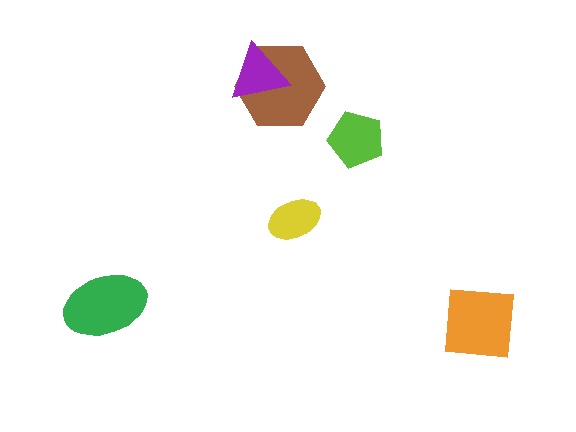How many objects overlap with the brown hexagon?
1 object overlaps with the brown hexagon.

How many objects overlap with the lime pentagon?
0 objects overlap with the lime pentagon.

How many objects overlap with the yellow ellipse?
0 objects overlap with the yellow ellipse.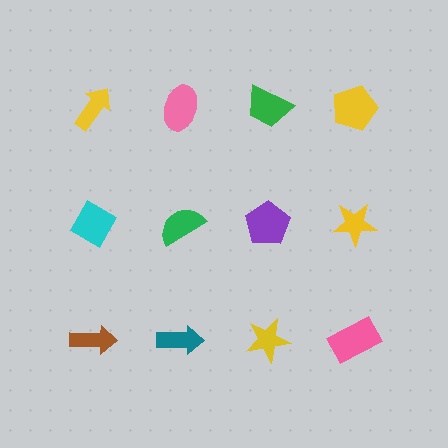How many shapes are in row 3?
4 shapes.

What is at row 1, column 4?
A yellow pentagon.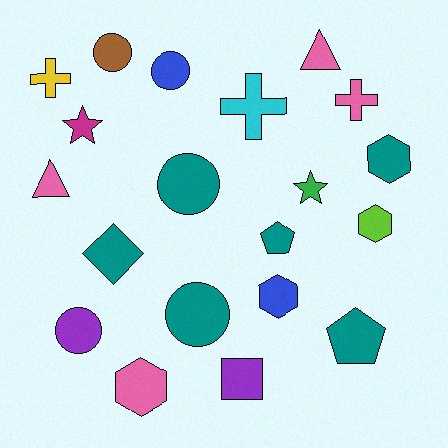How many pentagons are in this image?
There are 2 pentagons.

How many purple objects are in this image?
There are 2 purple objects.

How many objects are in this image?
There are 20 objects.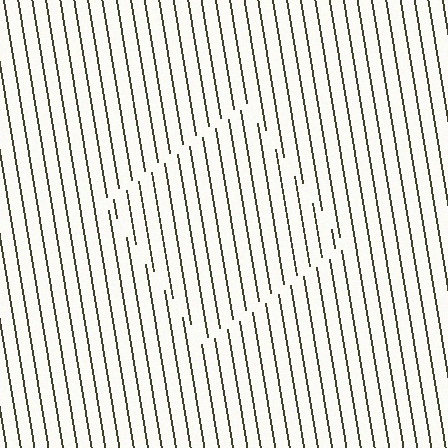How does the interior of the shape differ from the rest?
The interior of the shape contains the same grating, shifted by half a period — the contour is defined by the phase discontinuity where line-ends from the inner and outer gratings abut.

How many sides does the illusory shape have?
4 sides — the line-ends trace a square.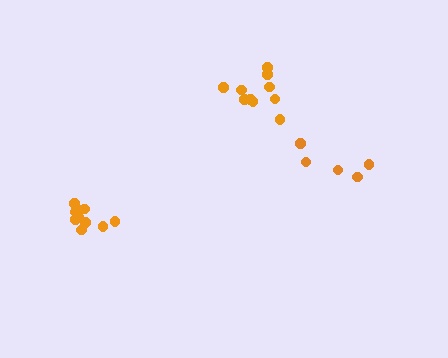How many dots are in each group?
Group 1: 5 dots, Group 2: 10 dots, Group 3: 10 dots (25 total).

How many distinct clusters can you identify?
There are 3 distinct clusters.